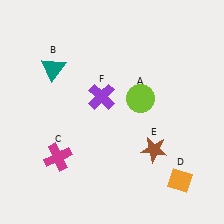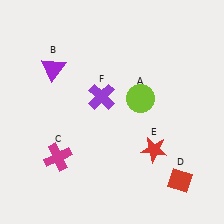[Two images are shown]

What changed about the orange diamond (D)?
In Image 1, D is orange. In Image 2, it changed to red.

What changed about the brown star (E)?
In Image 1, E is brown. In Image 2, it changed to red.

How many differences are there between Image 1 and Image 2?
There are 3 differences between the two images.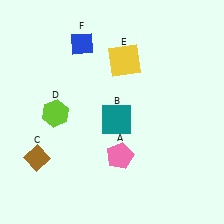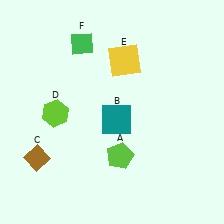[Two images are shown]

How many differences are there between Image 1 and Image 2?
There are 2 differences between the two images.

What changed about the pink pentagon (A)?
In Image 1, A is pink. In Image 2, it changed to lime.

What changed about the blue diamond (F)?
In Image 1, F is blue. In Image 2, it changed to green.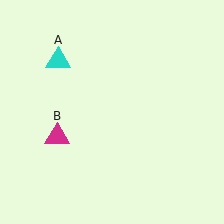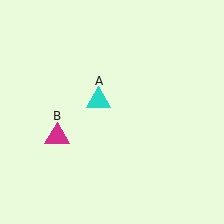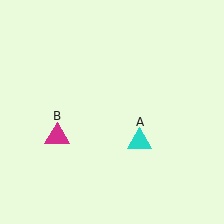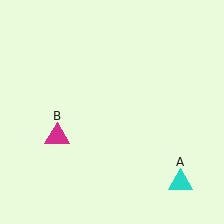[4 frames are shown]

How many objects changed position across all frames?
1 object changed position: cyan triangle (object A).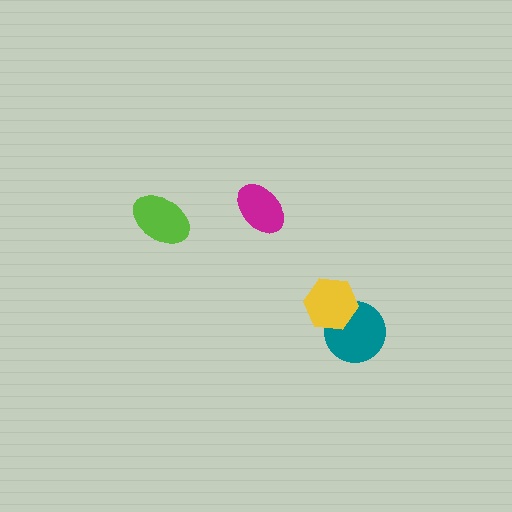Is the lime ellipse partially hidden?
No, no other shape covers it.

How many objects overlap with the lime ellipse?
0 objects overlap with the lime ellipse.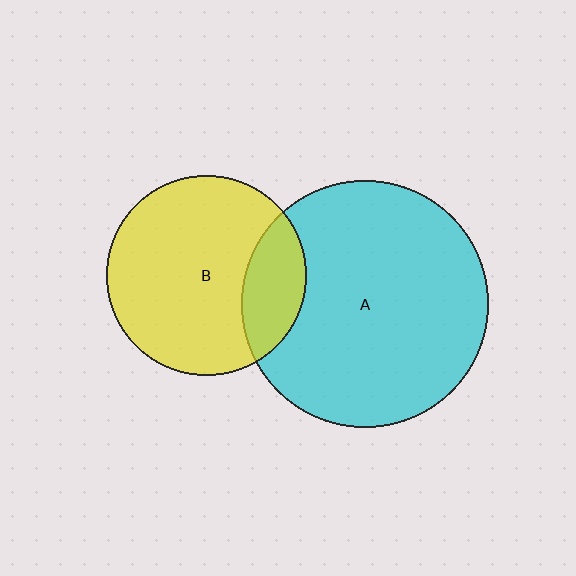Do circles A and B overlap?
Yes.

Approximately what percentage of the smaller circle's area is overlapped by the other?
Approximately 20%.